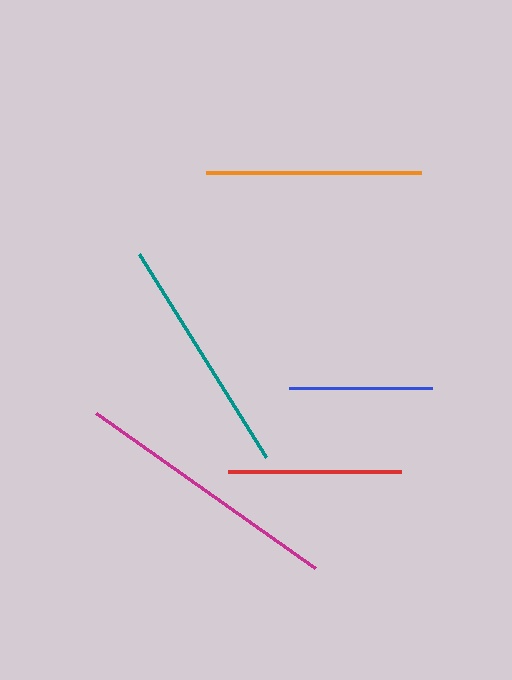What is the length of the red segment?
The red segment is approximately 173 pixels long.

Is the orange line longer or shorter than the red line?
The orange line is longer than the red line.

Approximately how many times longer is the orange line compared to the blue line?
The orange line is approximately 1.5 times the length of the blue line.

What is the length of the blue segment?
The blue segment is approximately 143 pixels long.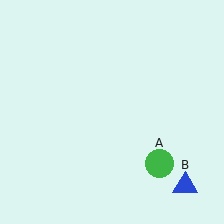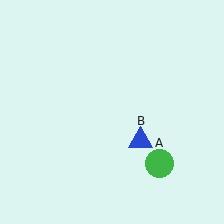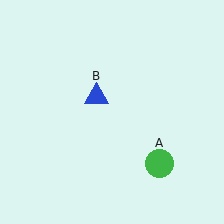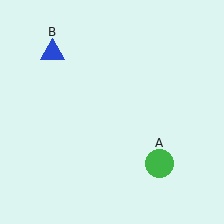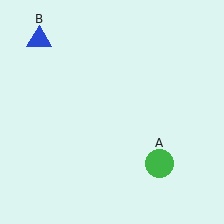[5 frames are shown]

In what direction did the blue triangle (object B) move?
The blue triangle (object B) moved up and to the left.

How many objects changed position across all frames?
1 object changed position: blue triangle (object B).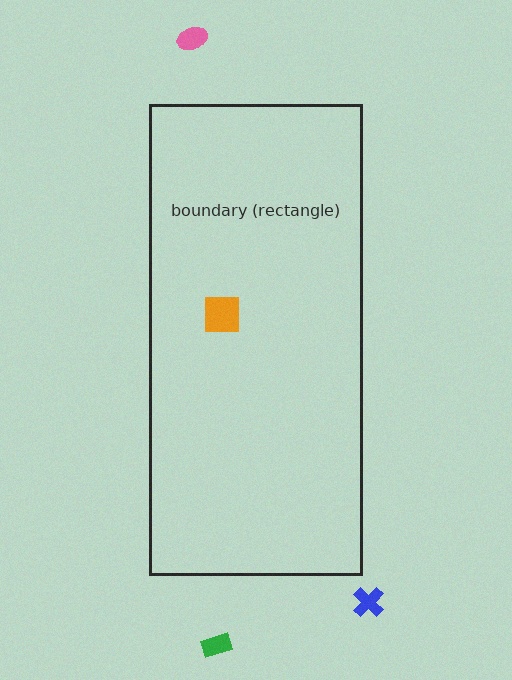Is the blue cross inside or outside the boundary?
Outside.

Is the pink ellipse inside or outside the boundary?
Outside.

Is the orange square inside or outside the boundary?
Inside.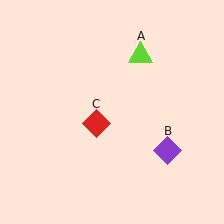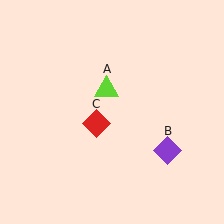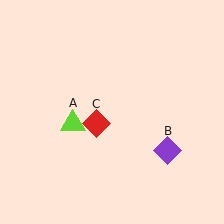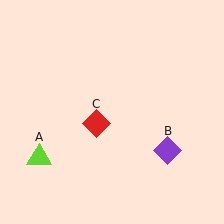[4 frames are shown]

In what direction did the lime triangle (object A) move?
The lime triangle (object A) moved down and to the left.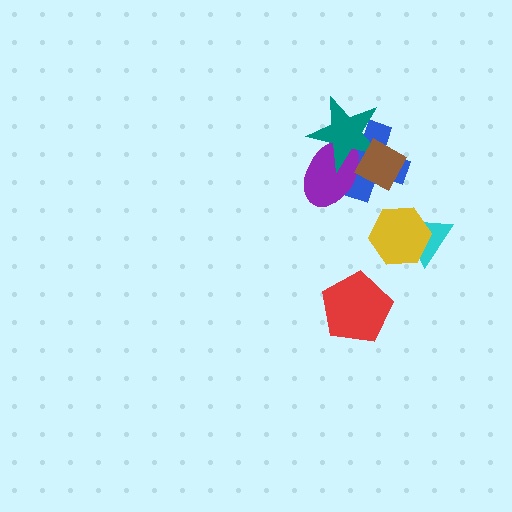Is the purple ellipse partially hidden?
Yes, it is partially covered by another shape.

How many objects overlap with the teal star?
3 objects overlap with the teal star.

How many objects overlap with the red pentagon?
0 objects overlap with the red pentagon.